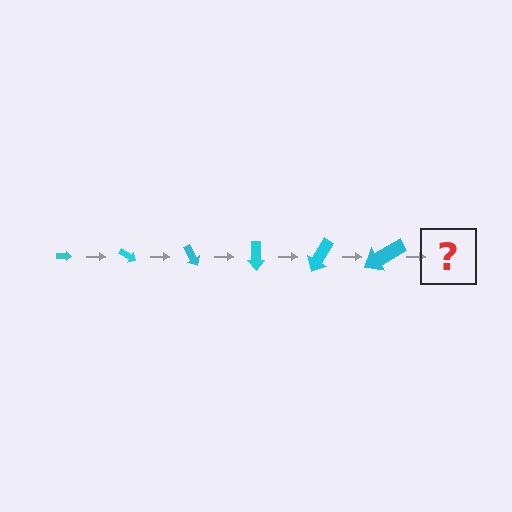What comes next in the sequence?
The next element should be an arrow, larger than the previous one and rotated 180 degrees from the start.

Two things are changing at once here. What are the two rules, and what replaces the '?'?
The two rules are that the arrow grows larger each step and it rotates 30 degrees each step. The '?' should be an arrow, larger than the previous one and rotated 180 degrees from the start.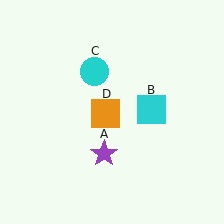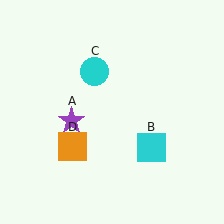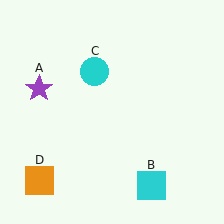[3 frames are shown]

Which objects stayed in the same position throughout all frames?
Cyan circle (object C) remained stationary.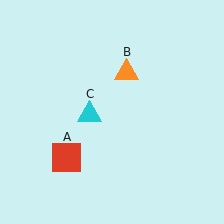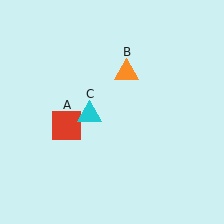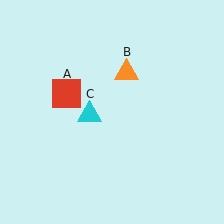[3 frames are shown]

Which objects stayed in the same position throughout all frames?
Orange triangle (object B) and cyan triangle (object C) remained stationary.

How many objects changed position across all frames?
1 object changed position: red square (object A).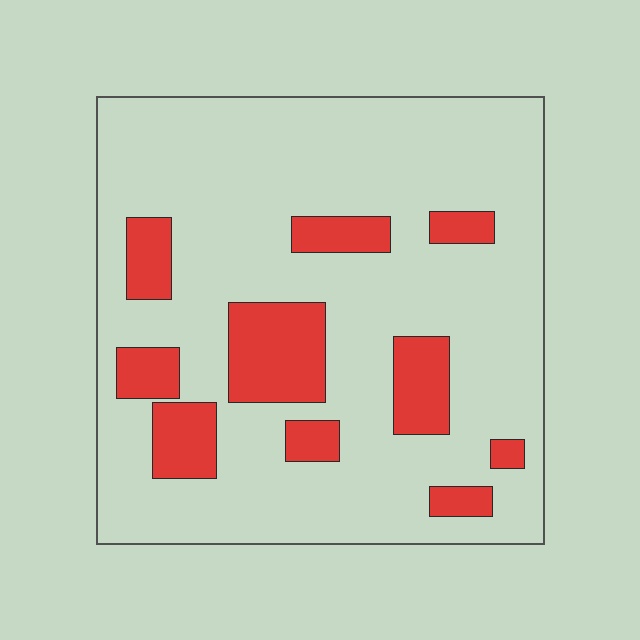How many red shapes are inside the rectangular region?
10.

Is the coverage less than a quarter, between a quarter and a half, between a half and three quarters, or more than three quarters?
Less than a quarter.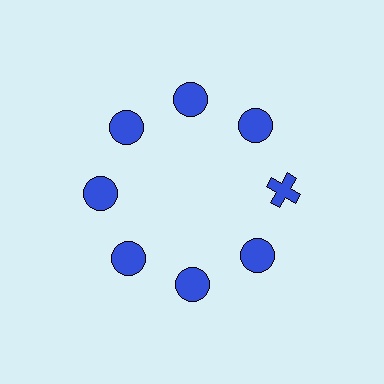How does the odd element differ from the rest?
It has a different shape: cross instead of circle.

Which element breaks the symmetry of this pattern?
The blue cross at roughly the 3 o'clock position breaks the symmetry. All other shapes are blue circles.